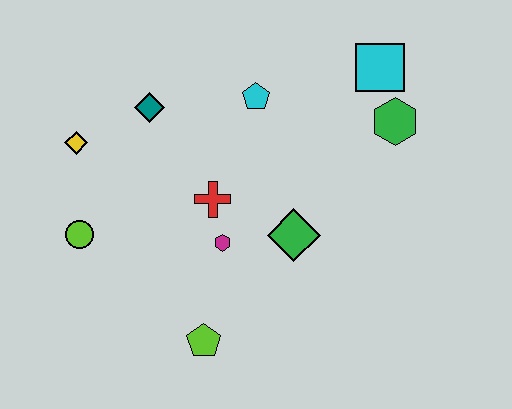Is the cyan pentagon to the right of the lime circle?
Yes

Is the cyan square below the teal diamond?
No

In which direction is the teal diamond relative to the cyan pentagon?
The teal diamond is to the left of the cyan pentagon.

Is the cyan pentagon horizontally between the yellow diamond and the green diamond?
Yes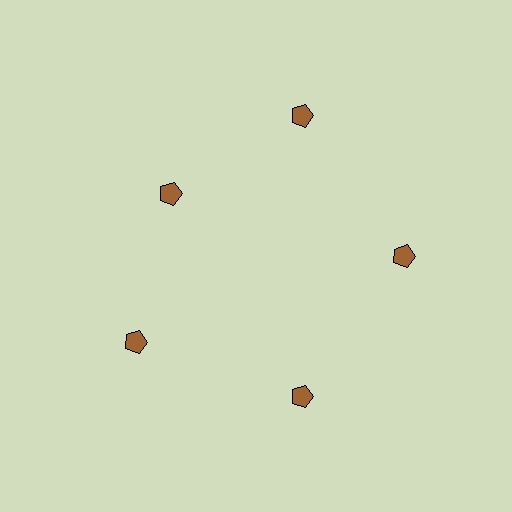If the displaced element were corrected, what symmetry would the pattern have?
It would have 5-fold rotational symmetry — the pattern would map onto itself every 72 degrees.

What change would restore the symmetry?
The symmetry would be restored by moving it outward, back onto the ring so that all 5 pentagons sit at equal angles and equal distance from the center.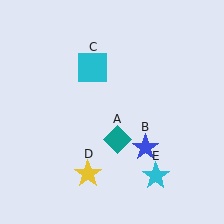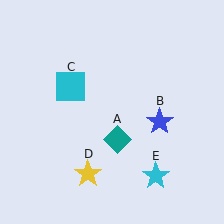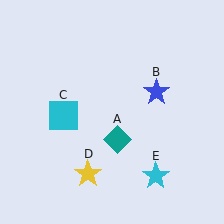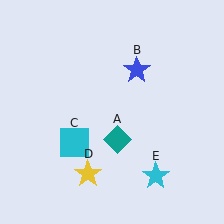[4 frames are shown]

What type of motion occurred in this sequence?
The blue star (object B), cyan square (object C) rotated counterclockwise around the center of the scene.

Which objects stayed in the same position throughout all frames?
Teal diamond (object A) and yellow star (object D) and cyan star (object E) remained stationary.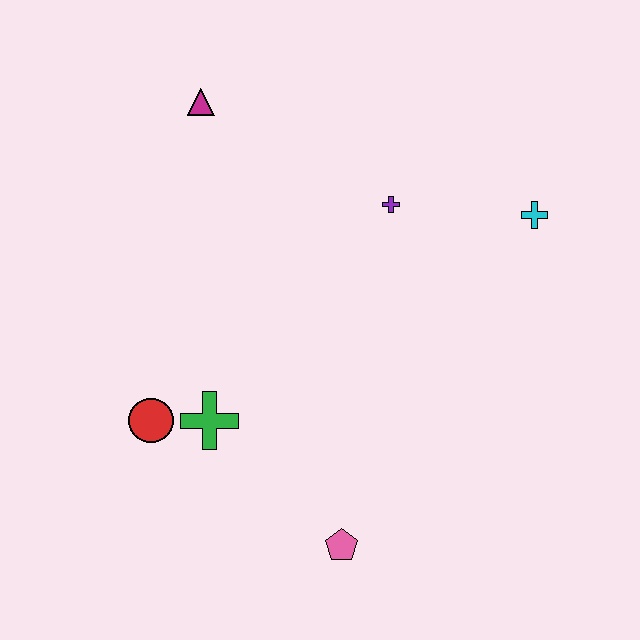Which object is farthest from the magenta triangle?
The pink pentagon is farthest from the magenta triangle.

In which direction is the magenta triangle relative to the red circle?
The magenta triangle is above the red circle.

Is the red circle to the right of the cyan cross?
No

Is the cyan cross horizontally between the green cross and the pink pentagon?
No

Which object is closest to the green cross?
The red circle is closest to the green cross.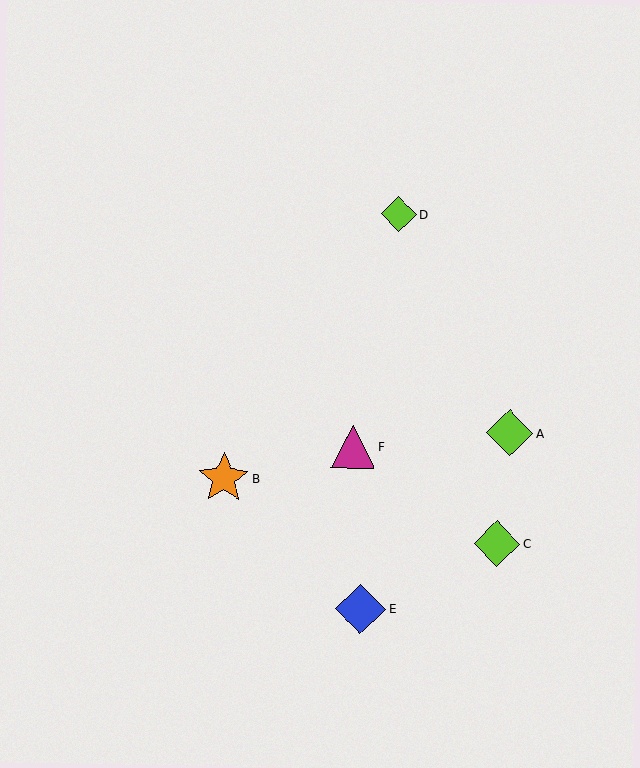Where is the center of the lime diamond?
The center of the lime diamond is at (497, 544).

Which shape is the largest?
The orange star (labeled B) is the largest.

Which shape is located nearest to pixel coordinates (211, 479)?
The orange star (labeled B) at (224, 478) is nearest to that location.